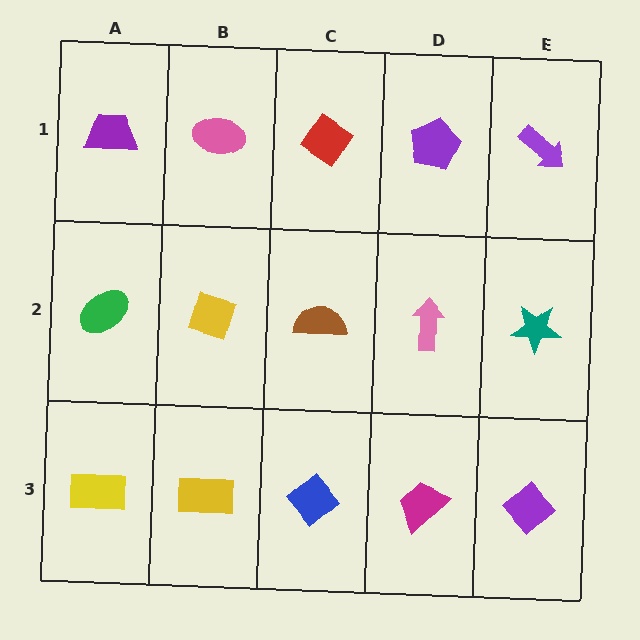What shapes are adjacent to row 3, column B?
A yellow diamond (row 2, column B), a yellow rectangle (row 3, column A), a blue diamond (row 3, column C).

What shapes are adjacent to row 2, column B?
A pink ellipse (row 1, column B), a yellow rectangle (row 3, column B), a green ellipse (row 2, column A), a brown semicircle (row 2, column C).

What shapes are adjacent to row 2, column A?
A purple trapezoid (row 1, column A), a yellow rectangle (row 3, column A), a yellow diamond (row 2, column B).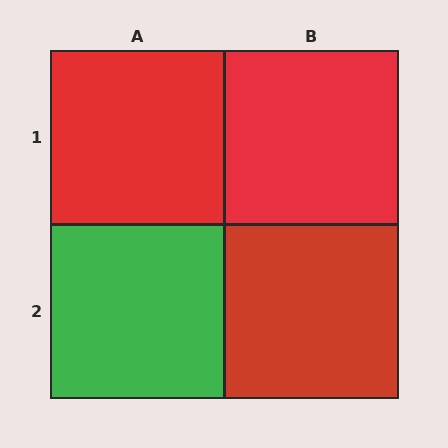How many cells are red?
3 cells are red.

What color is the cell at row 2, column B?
Red.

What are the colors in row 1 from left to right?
Red, red.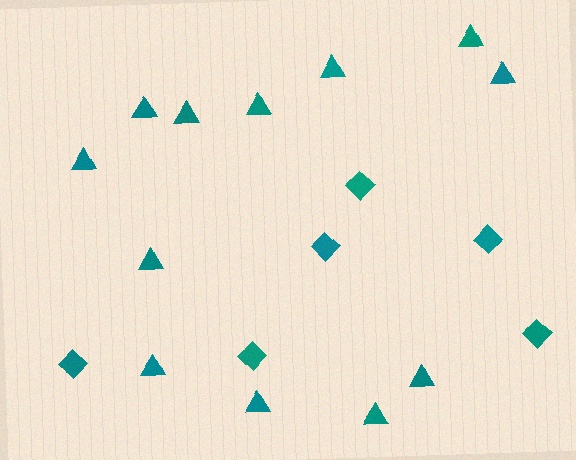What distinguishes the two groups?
There are 2 groups: one group of diamonds (6) and one group of triangles (12).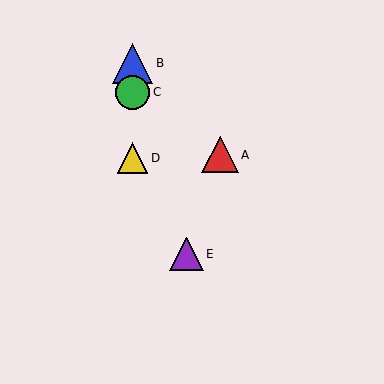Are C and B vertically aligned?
Yes, both are at x≈133.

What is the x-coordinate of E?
Object E is at x≈186.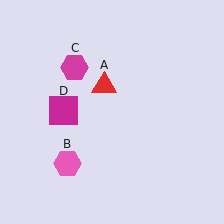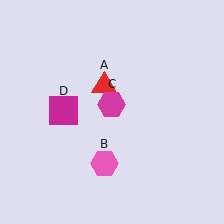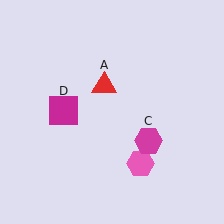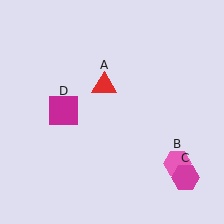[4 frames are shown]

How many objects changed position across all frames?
2 objects changed position: pink hexagon (object B), magenta hexagon (object C).